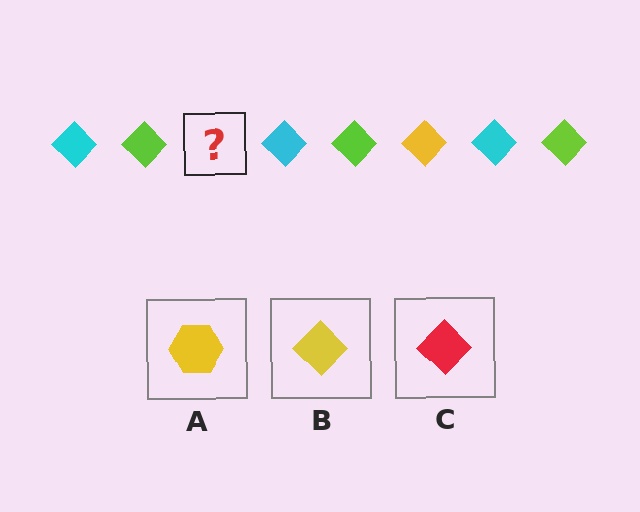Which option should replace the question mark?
Option B.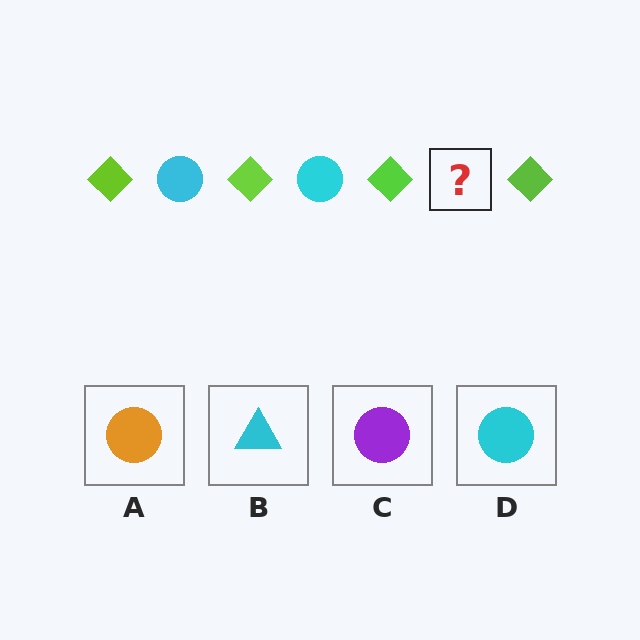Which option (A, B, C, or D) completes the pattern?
D.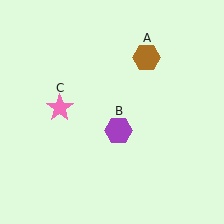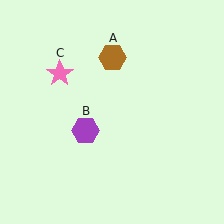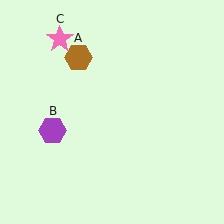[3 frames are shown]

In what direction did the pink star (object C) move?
The pink star (object C) moved up.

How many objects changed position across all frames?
3 objects changed position: brown hexagon (object A), purple hexagon (object B), pink star (object C).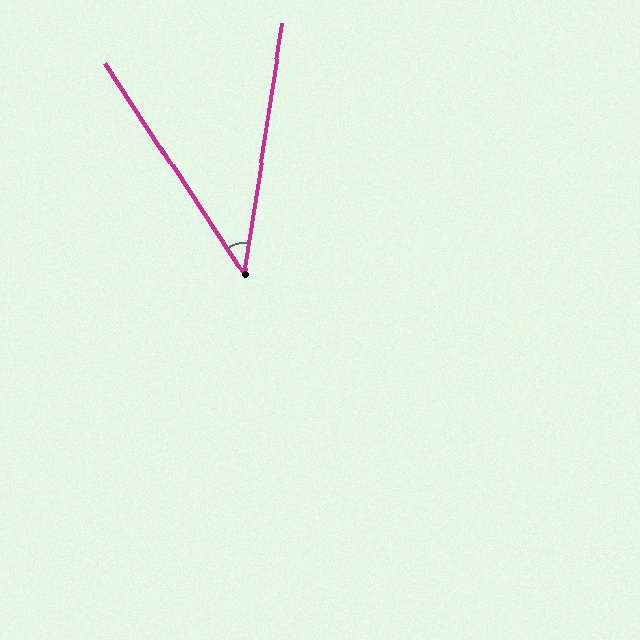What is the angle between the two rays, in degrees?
Approximately 42 degrees.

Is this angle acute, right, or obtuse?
It is acute.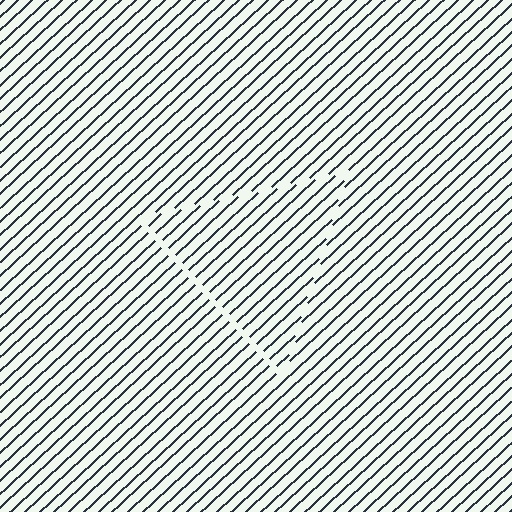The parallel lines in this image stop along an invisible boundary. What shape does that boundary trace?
An illusory triangle. The interior of the shape contains the same grating, shifted by half a period — the contour is defined by the phase discontinuity where line-ends from the inner and outer gratings abut.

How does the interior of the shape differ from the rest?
The interior of the shape contains the same grating, shifted by half a period — the contour is defined by the phase discontinuity where line-ends from the inner and outer gratings abut.